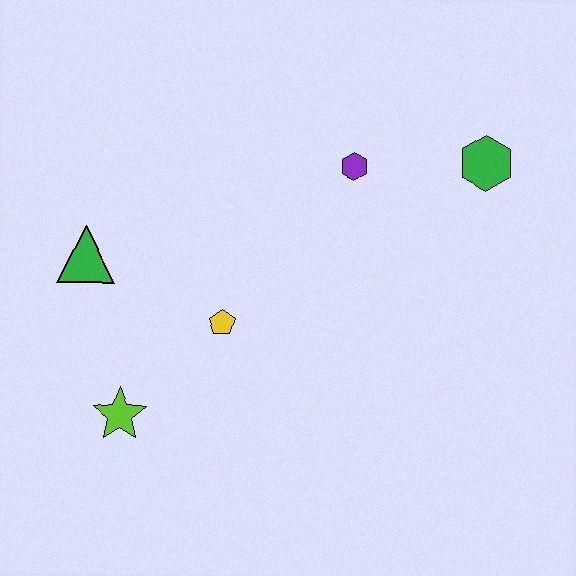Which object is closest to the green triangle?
The yellow pentagon is closest to the green triangle.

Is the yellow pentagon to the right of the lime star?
Yes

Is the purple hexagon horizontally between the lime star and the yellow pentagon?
No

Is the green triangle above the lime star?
Yes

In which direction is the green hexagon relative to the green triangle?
The green hexagon is to the right of the green triangle.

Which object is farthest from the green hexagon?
The lime star is farthest from the green hexagon.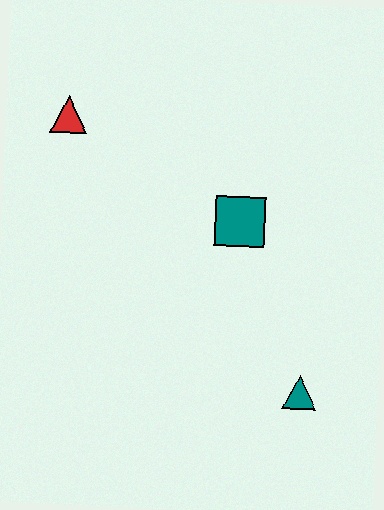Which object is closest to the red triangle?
The teal square is closest to the red triangle.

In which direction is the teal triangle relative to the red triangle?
The teal triangle is below the red triangle.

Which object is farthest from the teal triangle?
The red triangle is farthest from the teal triangle.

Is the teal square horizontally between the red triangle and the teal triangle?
Yes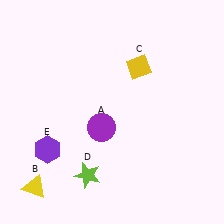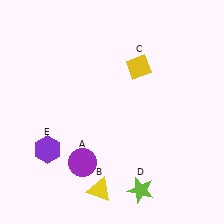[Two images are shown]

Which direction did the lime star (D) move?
The lime star (D) moved right.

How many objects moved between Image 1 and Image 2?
3 objects moved between the two images.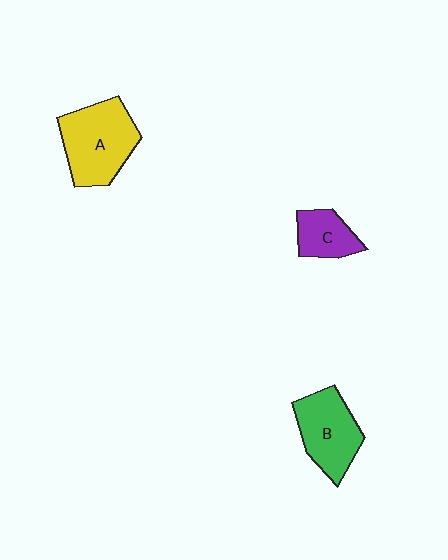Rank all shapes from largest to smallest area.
From largest to smallest: A (yellow), B (green), C (purple).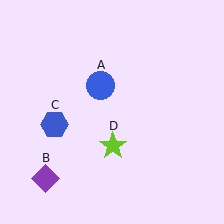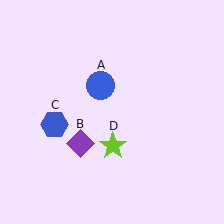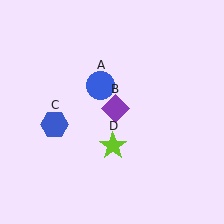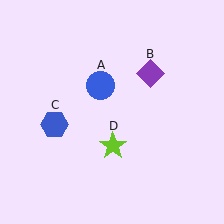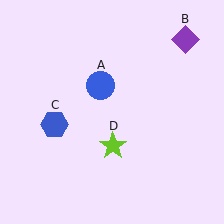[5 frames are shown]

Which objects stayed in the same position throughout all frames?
Blue circle (object A) and blue hexagon (object C) and lime star (object D) remained stationary.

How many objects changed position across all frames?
1 object changed position: purple diamond (object B).